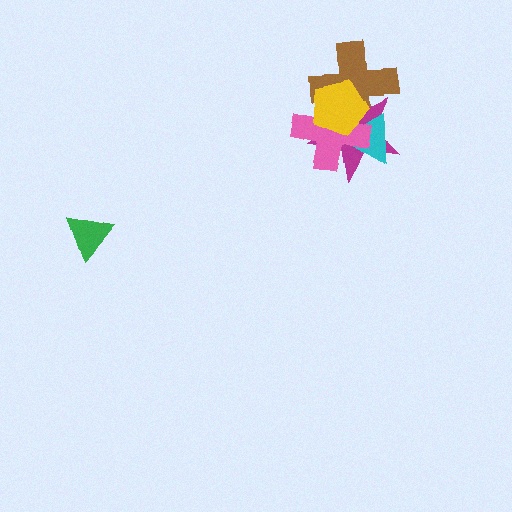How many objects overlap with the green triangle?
0 objects overlap with the green triangle.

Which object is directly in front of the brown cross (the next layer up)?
The magenta star is directly in front of the brown cross.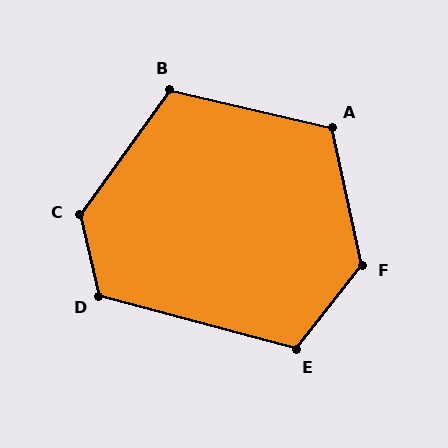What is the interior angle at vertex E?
Approximately 113 degrees (obtuse).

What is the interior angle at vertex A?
Approximately 116 degrees (obtuse).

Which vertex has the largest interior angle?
C, at approximately 131 degrees.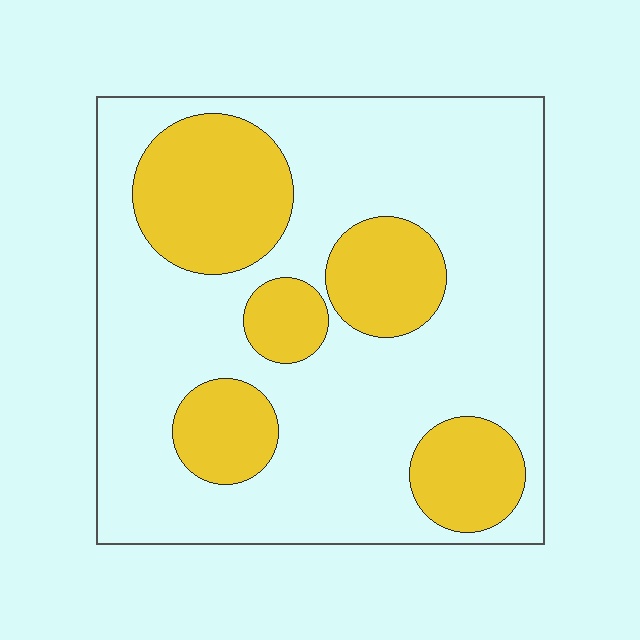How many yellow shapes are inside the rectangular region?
5.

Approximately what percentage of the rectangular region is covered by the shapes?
Approximately 30%.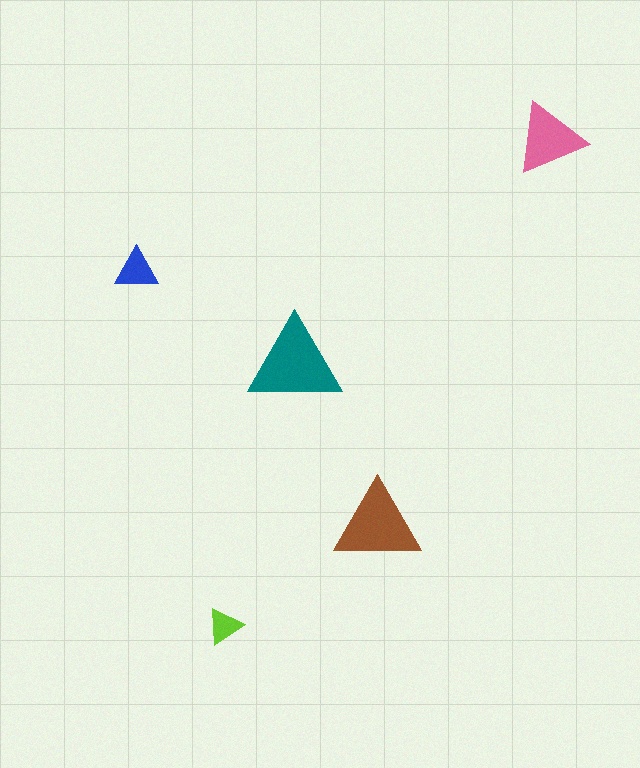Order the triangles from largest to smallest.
the teal one, the brown one, the pink one, the blue one, the lime one.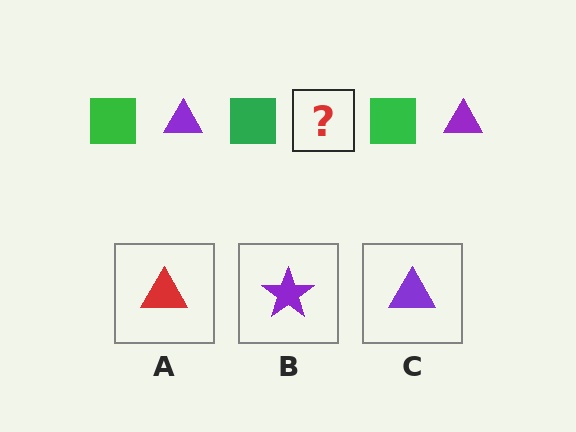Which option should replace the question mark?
Option C.